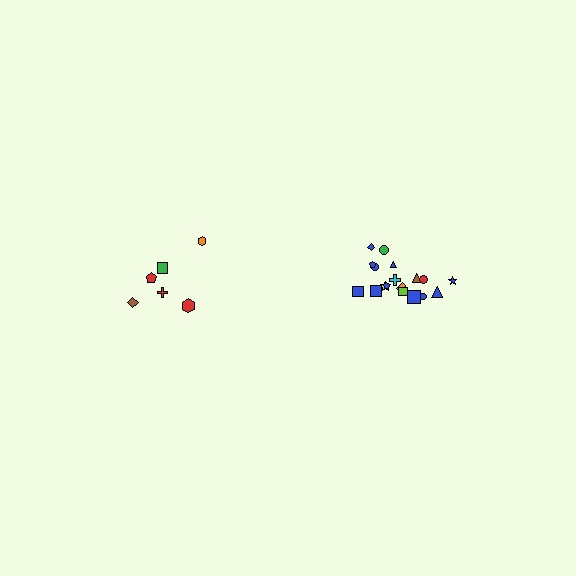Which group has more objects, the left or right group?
The right group.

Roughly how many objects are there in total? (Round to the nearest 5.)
Roughly 25 objects in total.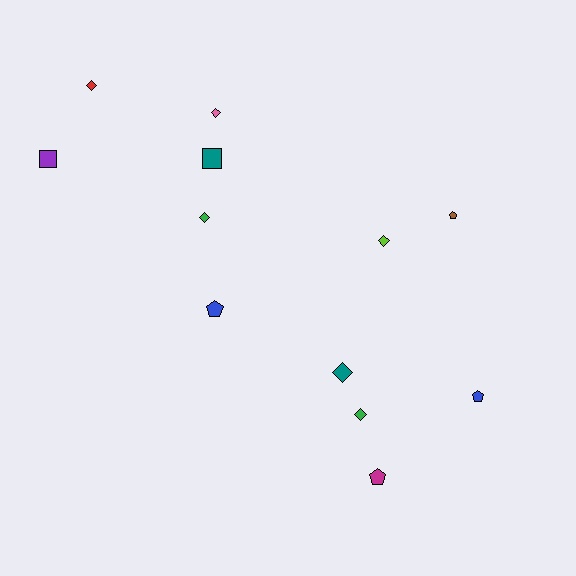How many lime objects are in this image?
There is 1 lime object.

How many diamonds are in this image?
There are 6 diamonds.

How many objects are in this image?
There are 12 objects.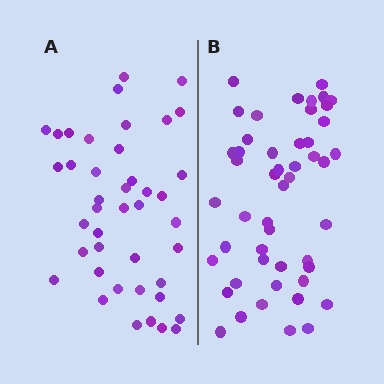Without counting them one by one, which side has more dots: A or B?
Region B (the right region) has more dots.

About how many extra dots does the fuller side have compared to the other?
Region B has roughly 8 or so more dots than region A.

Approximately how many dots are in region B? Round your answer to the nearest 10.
About 50 dots. (The exact count is 49, which rounds to 50.)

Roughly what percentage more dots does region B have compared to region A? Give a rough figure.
About 15% more.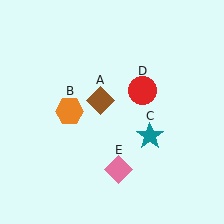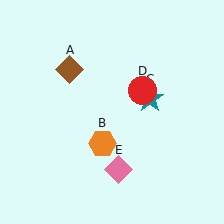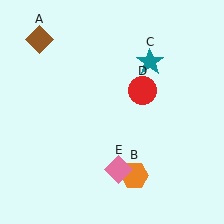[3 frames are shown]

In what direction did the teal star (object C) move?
The teal star (object C) moved up.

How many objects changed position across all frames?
3 objects changed position: brown diamond (object A), orange hexagon (object B), teal star (object C).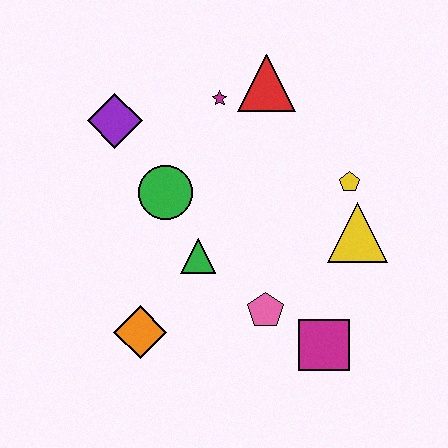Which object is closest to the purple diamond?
The green circle is closest to the purple diamond.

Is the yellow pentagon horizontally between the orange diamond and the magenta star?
No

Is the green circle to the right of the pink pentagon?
No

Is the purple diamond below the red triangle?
Yes